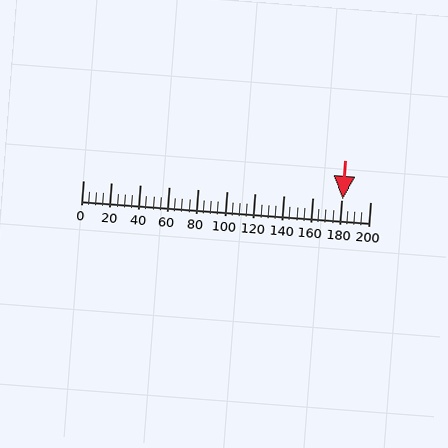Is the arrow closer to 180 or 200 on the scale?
The arrow is closer to 180.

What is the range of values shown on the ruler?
The ruler shows values from 0 to 200.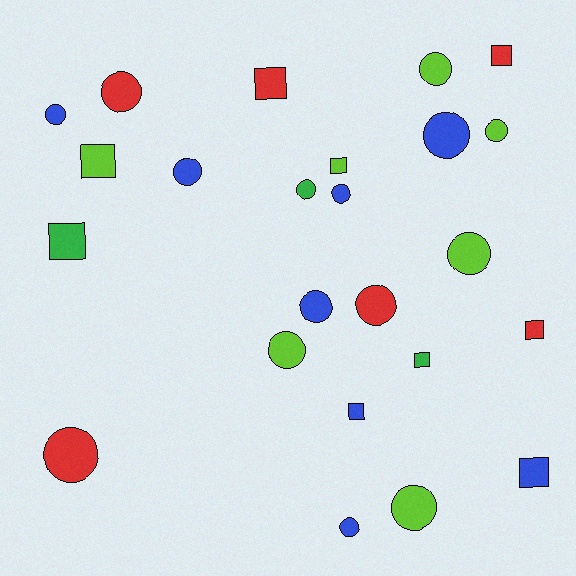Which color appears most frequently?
Blue, with 8 objects.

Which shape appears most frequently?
Circle, with 15 objects.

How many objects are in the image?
There are 24 objects.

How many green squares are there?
There are 2 green squares.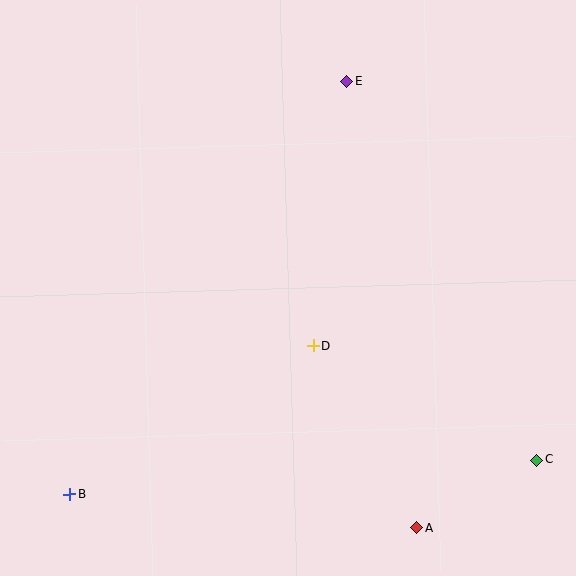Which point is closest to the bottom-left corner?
Point B is closest to the bottom-left corner.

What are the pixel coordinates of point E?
Point E is at (346, 81).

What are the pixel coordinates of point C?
Point C is at (537, 460).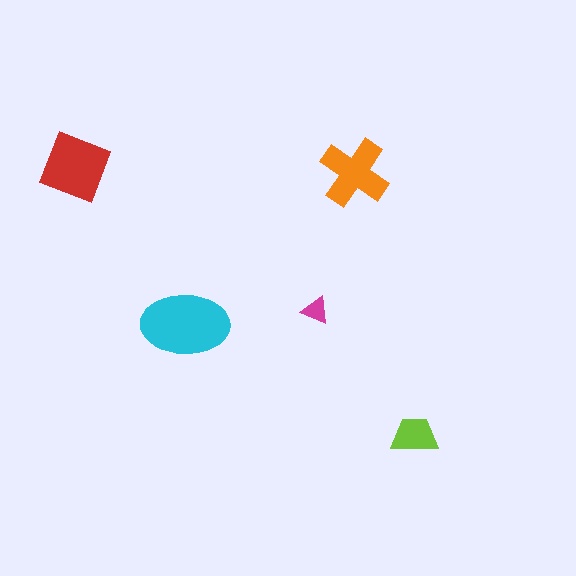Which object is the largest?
The cyan ellipse.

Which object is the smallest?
The magenta triangle.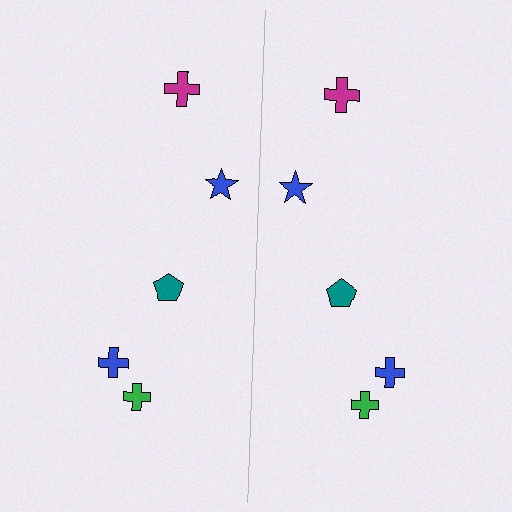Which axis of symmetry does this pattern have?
The pattern has a vertical axis of symmetry running through the center of the image.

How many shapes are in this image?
There are 10 shapes in this image.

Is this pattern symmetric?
Yes, this pattern has bilateral (reflection) symmetry.